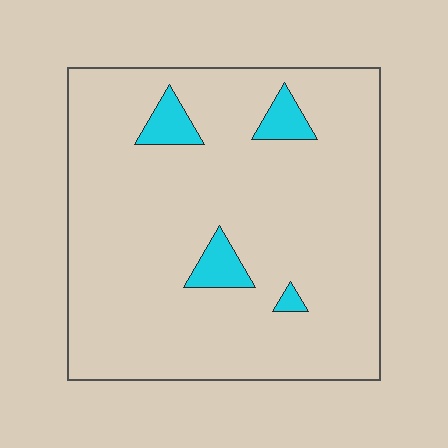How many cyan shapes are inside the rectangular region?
4.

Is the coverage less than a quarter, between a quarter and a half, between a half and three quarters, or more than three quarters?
Less than a quarter.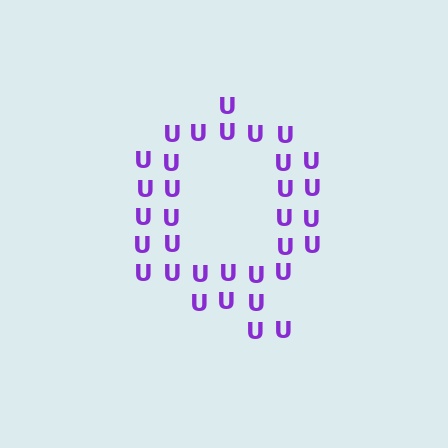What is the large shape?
The large shape is the letter Q.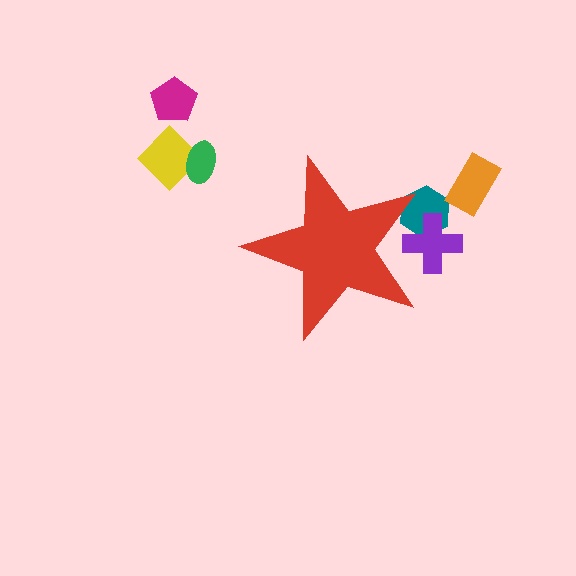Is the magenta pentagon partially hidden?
No, the magenta pentagon is fully visible.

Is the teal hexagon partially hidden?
Yes, the teal hexagon is partially hidden behind the red star.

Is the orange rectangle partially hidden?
No, the orange rectangle is fully visible.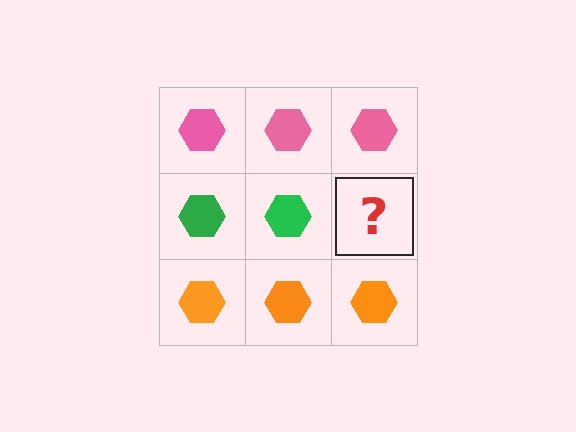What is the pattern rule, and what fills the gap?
The rule is that each row has a consistent color. The gap should be filled with a green hexagon.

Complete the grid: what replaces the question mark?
The question mark should be replaced with a green hexagon.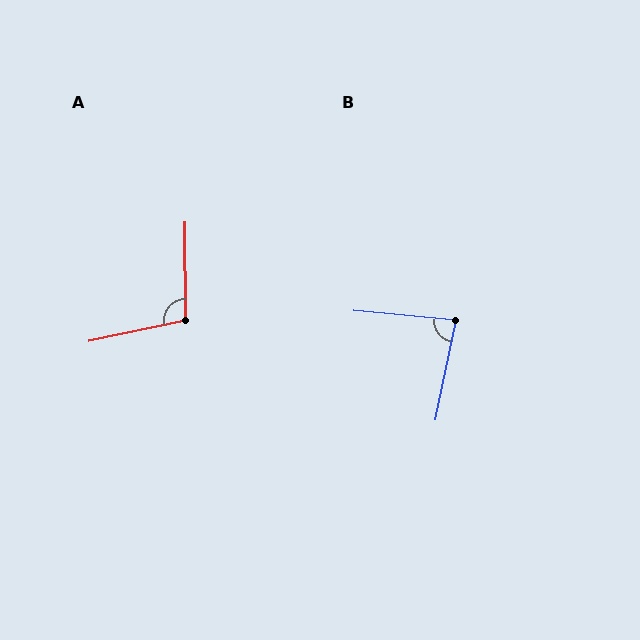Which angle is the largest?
A, at approximately 102 degrees.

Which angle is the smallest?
B, at approximately 83 degrees.